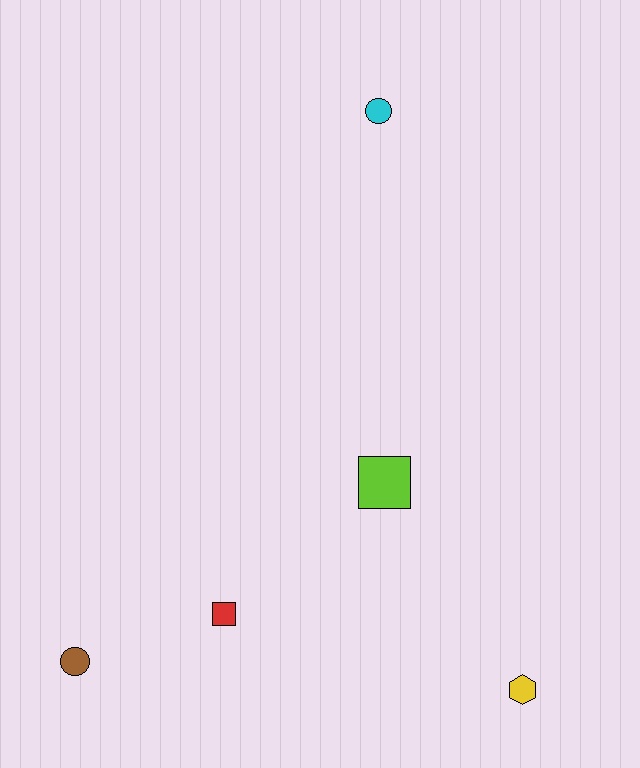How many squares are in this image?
There are 2 squares.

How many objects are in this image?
There are 5 objects.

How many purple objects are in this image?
There are no purple objects.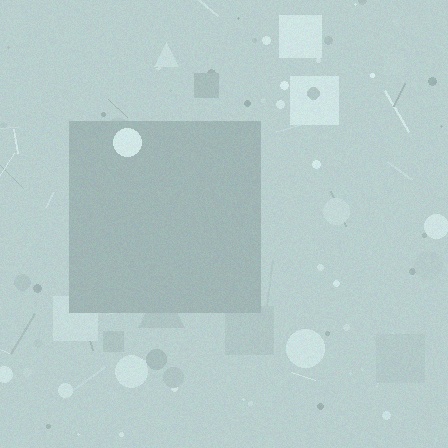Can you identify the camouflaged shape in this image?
The camouflaged shape is a square.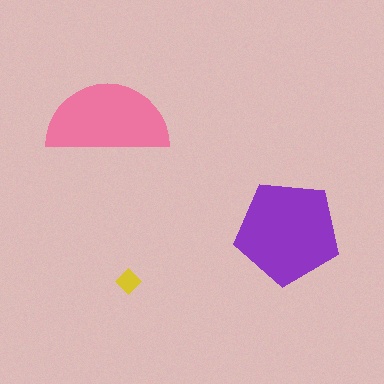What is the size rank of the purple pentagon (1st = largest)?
1st.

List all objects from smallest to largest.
The yellow diamond, the pink semicircle, the purple pentagon.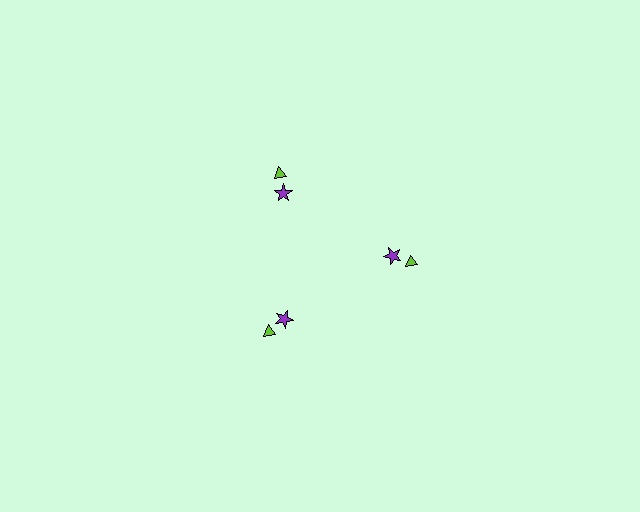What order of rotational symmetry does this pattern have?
This pattern has 3-fold rotational symmetry.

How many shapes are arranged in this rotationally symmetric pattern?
There are 6 shapes, arranged in 3 groups of 2.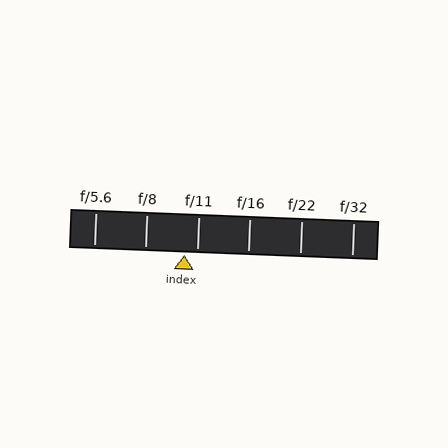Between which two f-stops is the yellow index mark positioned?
The index mark is between f/8 and f/11.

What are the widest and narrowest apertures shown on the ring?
The widest aperture shown is f/5.6 and the narrowest is f/32.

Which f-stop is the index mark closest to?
The index mark is closest to f/11.